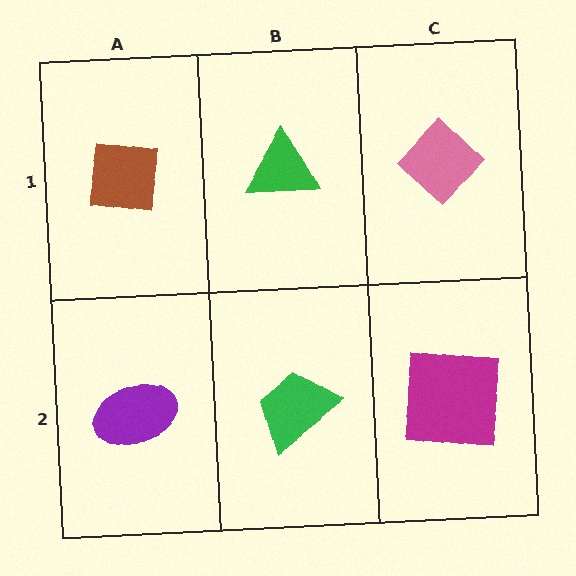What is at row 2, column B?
A green trapezoid.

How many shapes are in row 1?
3 shapes.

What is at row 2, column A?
A purple ellipse.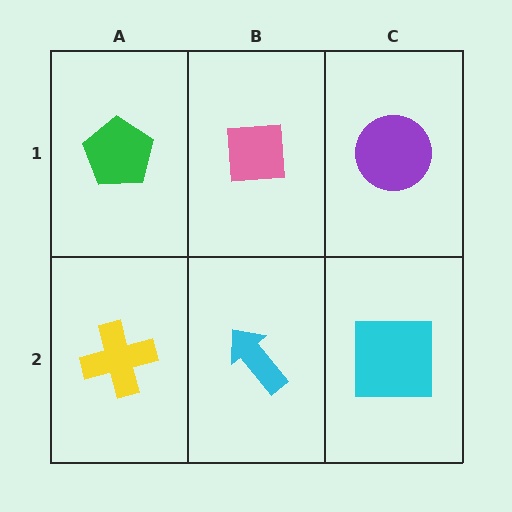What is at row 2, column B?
A cyan arrow.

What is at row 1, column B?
A pink square.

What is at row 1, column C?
A purple circle.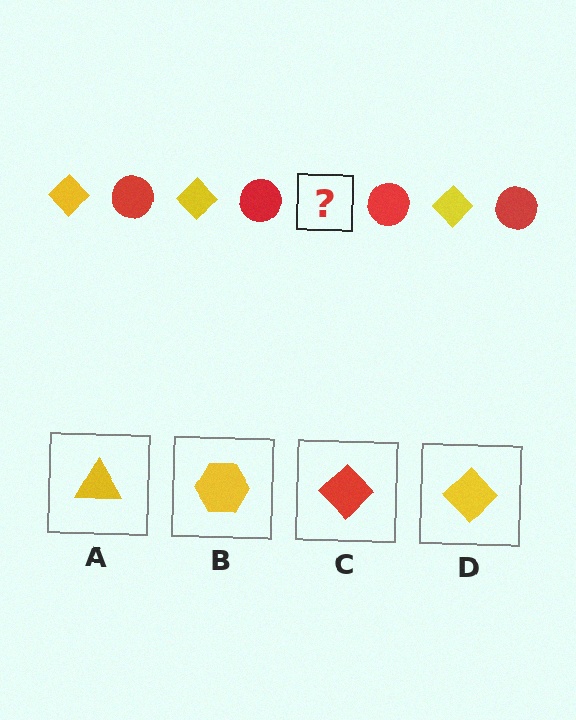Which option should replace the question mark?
Option D.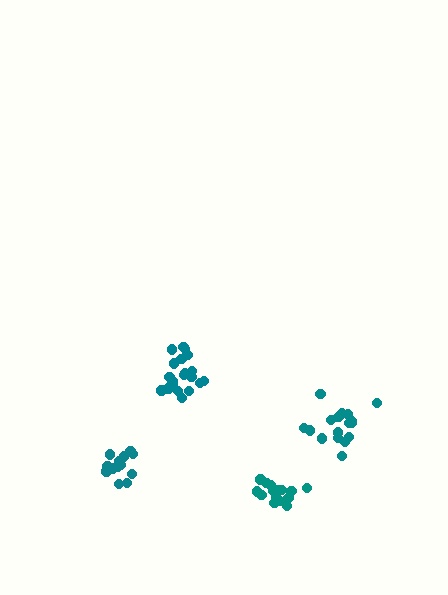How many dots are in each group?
Group 1: 19 dots, Group 2: 20 dots, Group 3: 14 dots, Group 4: 16 dots (69 total).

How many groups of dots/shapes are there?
There are 4 groups.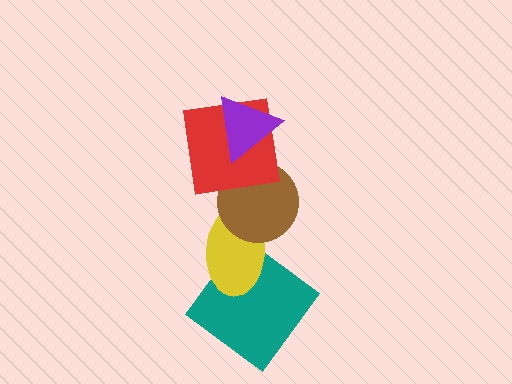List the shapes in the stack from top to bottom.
From top to bottom: the purple triangle, the red square, the brown circle, the yellow ellipse, the teal diamond.